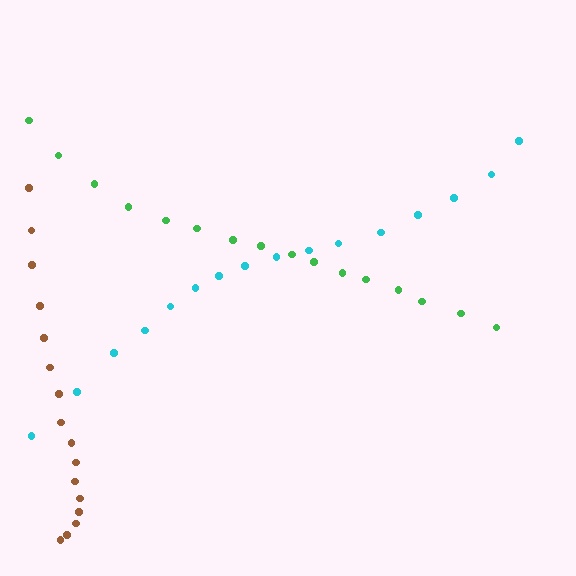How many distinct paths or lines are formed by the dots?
There are 3 distinct paths.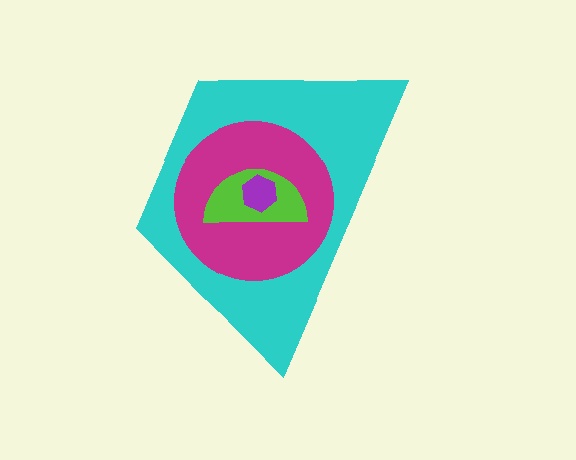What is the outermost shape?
The cyan trapezoid.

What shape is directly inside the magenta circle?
The lime semicircle.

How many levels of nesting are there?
4.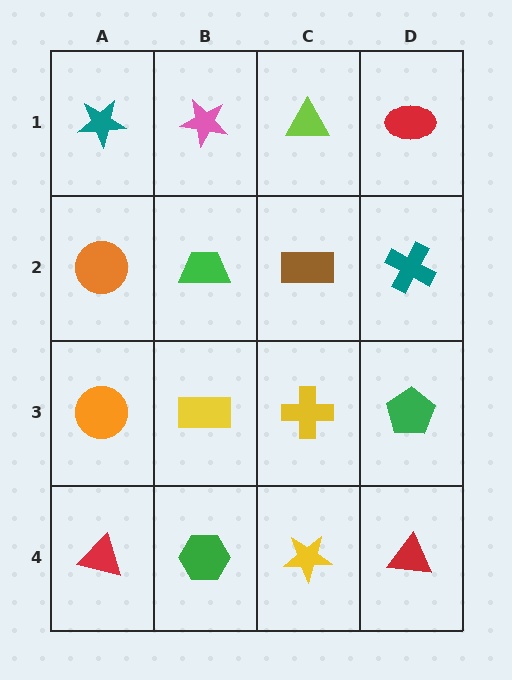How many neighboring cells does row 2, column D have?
3.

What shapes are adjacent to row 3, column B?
A green trapezoid (row 2, column B), a green hexagon (row 4, column B), an orange circle (row 3, column A), a yellow cross (row 3, column C).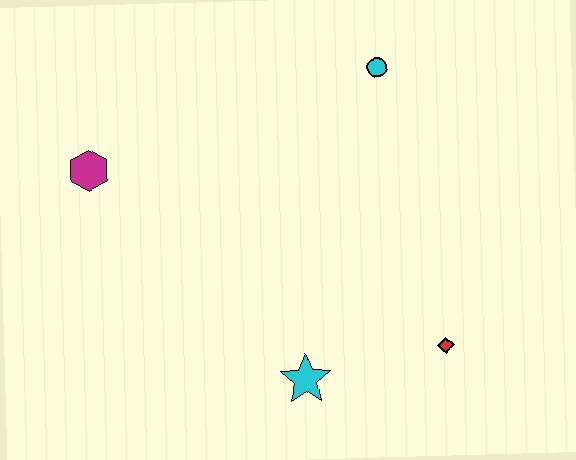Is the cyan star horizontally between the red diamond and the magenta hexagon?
Yes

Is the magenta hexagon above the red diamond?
Yes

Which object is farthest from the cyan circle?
The cyan star is farthest from the cyan circle.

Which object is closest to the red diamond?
The cyan star is closest to the red diamond.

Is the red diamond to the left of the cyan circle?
No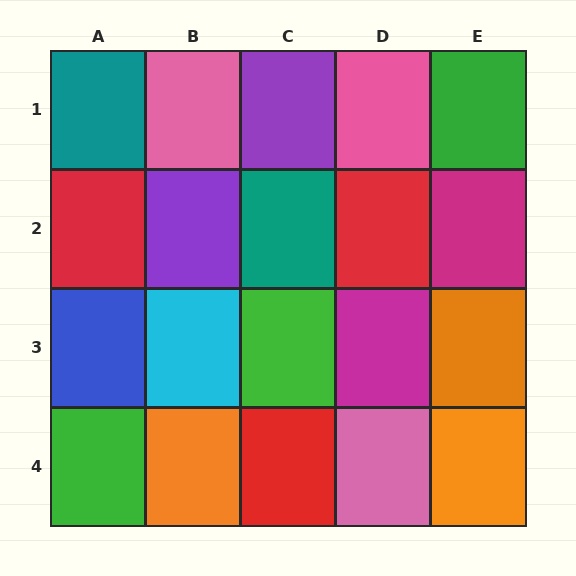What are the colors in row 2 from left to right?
Red, purple, teal, red, magenta.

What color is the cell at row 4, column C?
Red.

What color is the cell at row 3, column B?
Cyan.